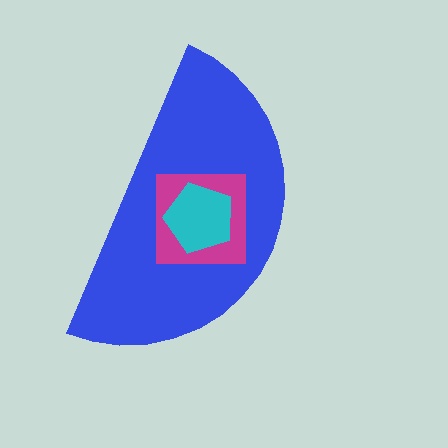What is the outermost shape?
The blue semicircle.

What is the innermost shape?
The cyan pentagon.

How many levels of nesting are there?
3.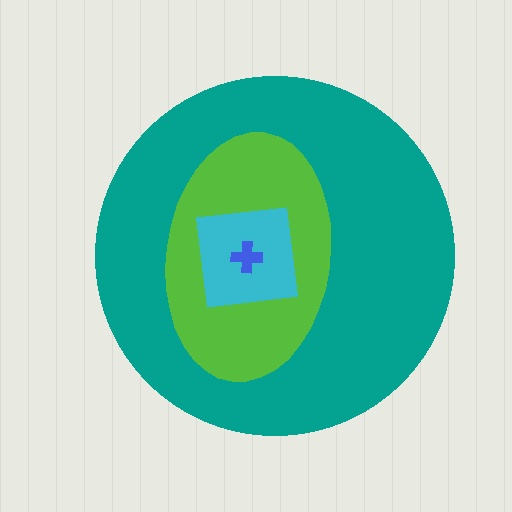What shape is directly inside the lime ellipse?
The cyan square.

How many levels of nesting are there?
4.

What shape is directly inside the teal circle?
The lime ellipse.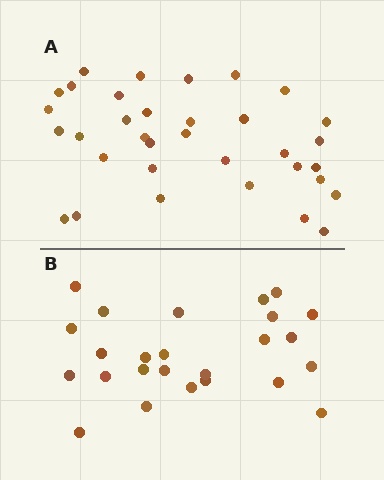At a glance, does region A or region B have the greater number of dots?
Region A (the top region) has more dots.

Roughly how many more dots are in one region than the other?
Region A has roughly 8 or so more dots than region B.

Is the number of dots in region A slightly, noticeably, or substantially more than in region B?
Region A has noticeably more, but not dramatically so. The ratio is roughly 1.4 to 1.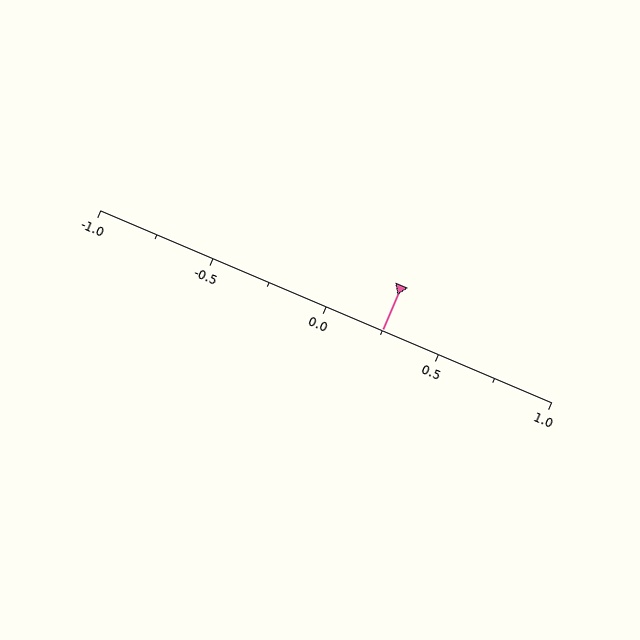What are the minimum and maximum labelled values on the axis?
The axis runs from -1.0 to 1.0.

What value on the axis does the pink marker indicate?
The marker indicates approximately 0.25.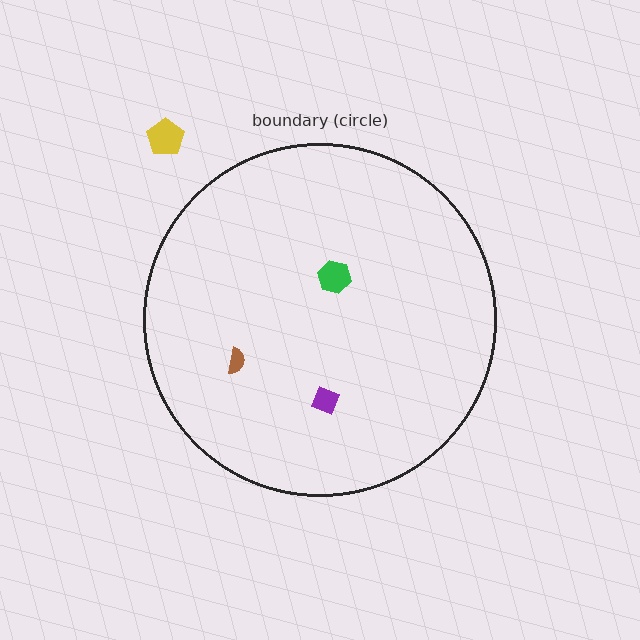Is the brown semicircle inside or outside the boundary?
Inside.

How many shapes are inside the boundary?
3 inside, 1 outside.